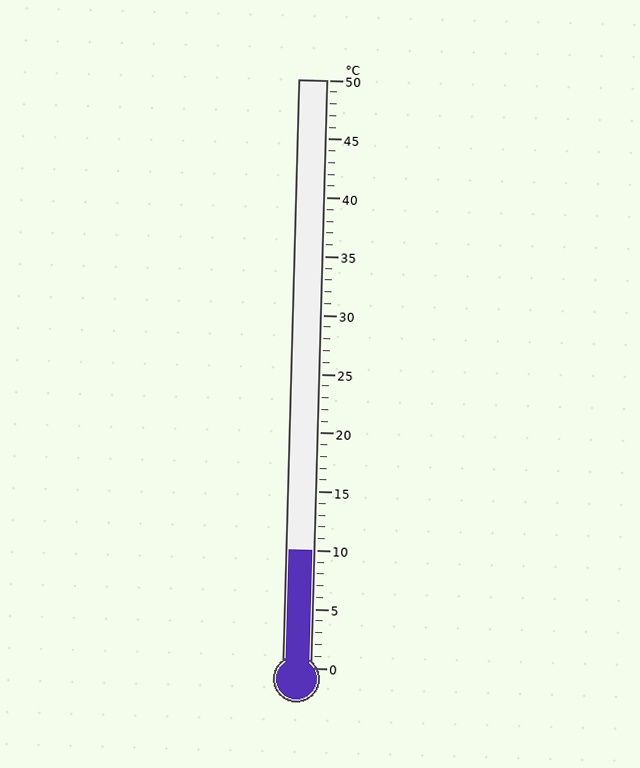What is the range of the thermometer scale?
The thermometer scale ranges from 0°C to 50°C.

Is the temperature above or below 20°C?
The temperature is below 20°C.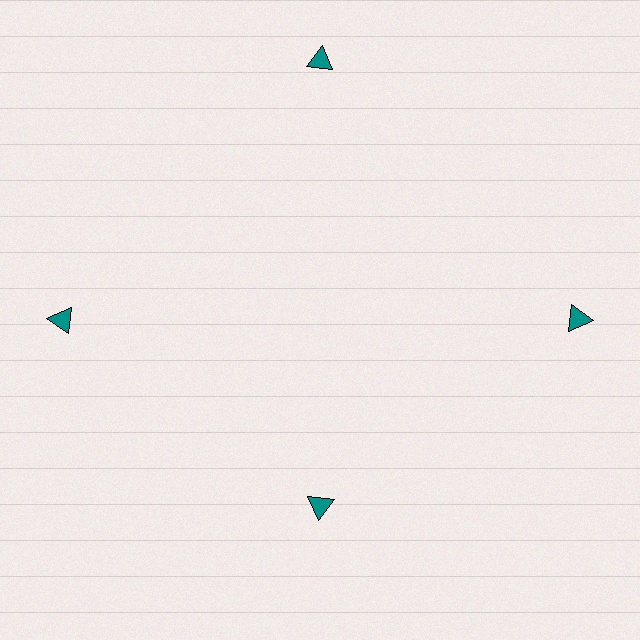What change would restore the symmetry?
The symmetry would be restored by moving it outward, back onto the ring so that all 4 triangles sit at equal angles and equal distance from the center.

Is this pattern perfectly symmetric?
No. The 4 teal triangles are arranged in a ring, but one element near the 6 o'clock position is pulled inward toward the center, breaking the 4-fold rotational symmetry.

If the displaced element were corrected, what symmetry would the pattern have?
It would have 4-fold rotational symmetry — the pattern would map onto itself every 90 degrees.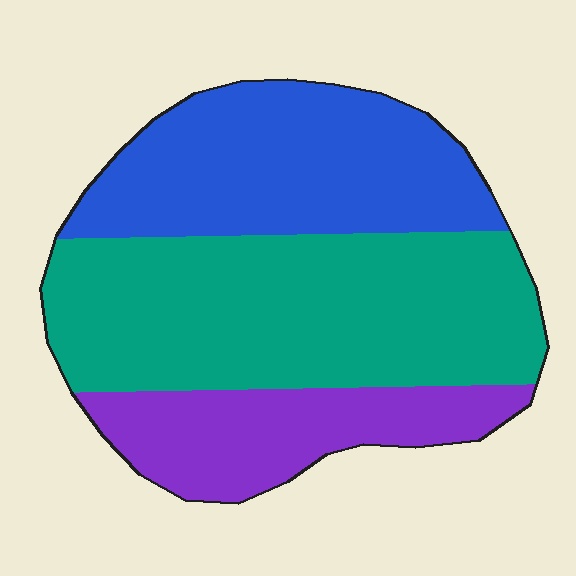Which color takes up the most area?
Teal, at roughly 45%.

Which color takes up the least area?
Purple, at roughly 20%.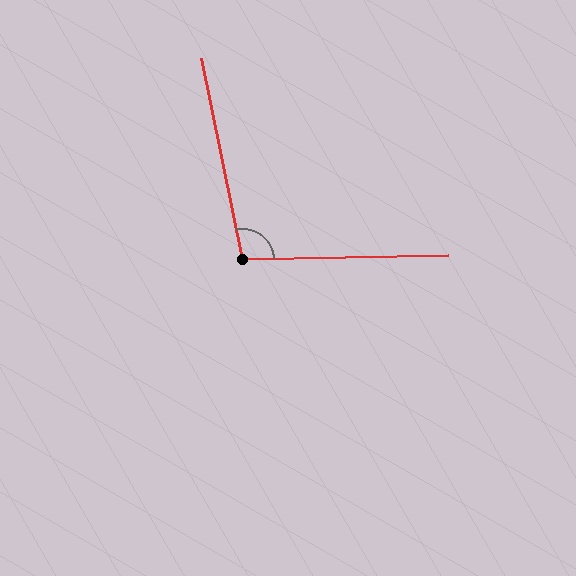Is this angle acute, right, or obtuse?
It is obtuse.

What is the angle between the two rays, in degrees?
Approximately 100 degrees.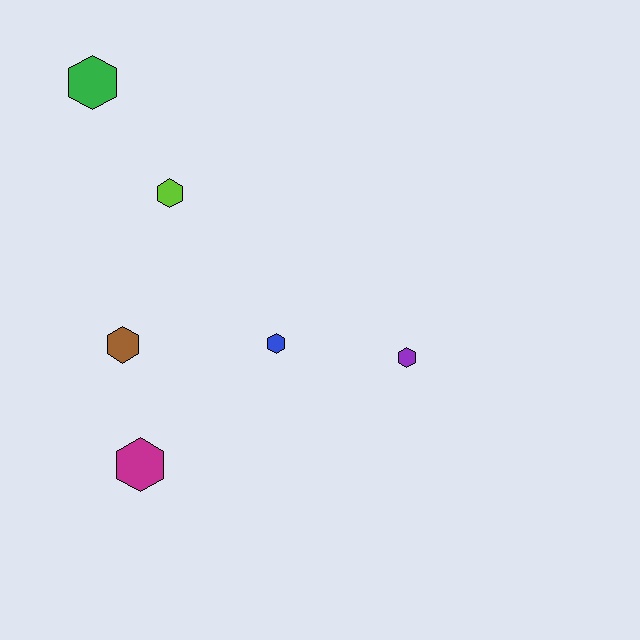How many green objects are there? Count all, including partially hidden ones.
There is 1 green object.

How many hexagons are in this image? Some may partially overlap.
There are 6 hexagons.